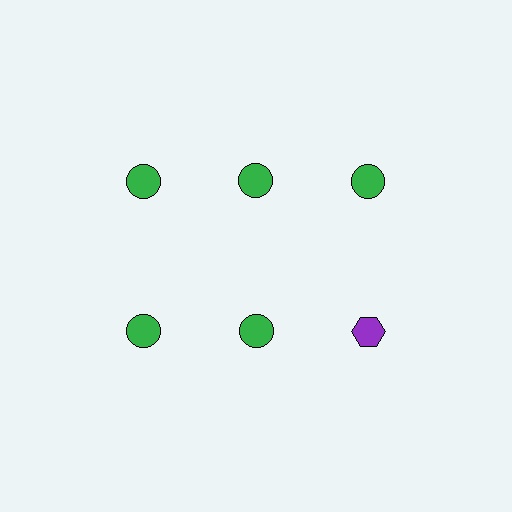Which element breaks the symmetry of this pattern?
The purple hexagon in the second row, center column breaks the symmetry. All other shapes are green circles.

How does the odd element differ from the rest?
It differs in both color (purple instead of green) and shape (hexagon instead of circle).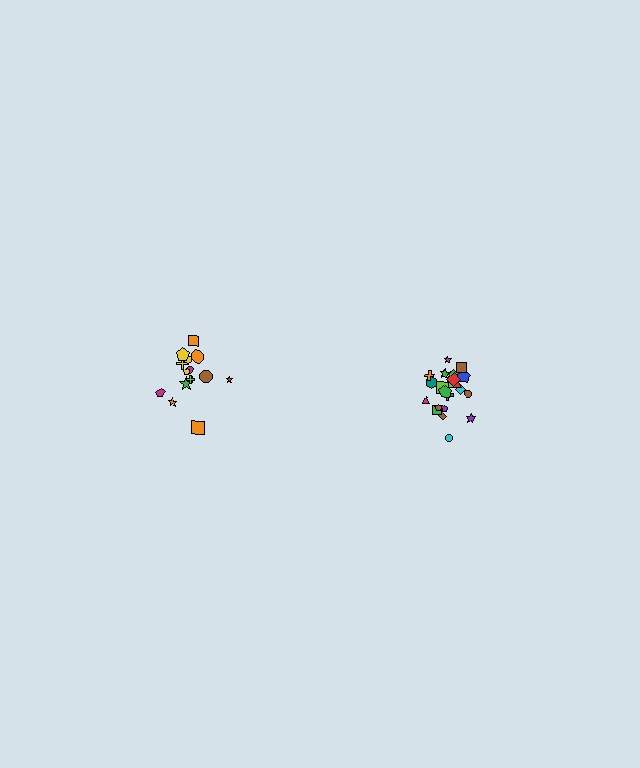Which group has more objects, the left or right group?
The right group.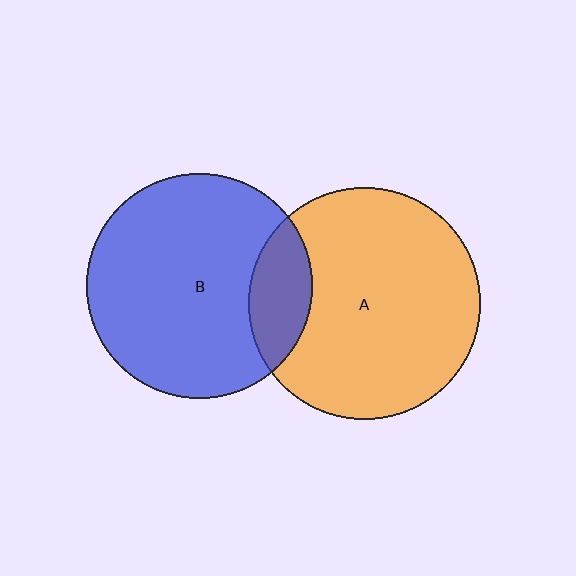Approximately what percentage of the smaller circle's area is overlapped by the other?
Approximately 15%.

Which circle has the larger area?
Circle A (orange).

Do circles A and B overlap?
Yes.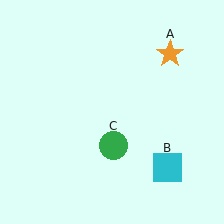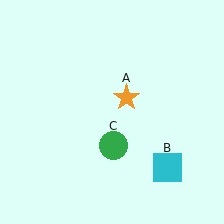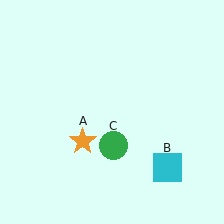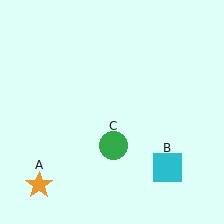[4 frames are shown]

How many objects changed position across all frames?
1 object changed position: orange star (object A).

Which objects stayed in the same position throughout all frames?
Cyan square (object B) and green circle (object C) remained stationary.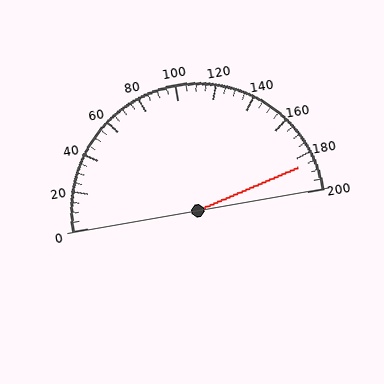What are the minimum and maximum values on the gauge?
The gauge ranges from 0 to 200.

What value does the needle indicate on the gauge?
The needle indicates approximately 185.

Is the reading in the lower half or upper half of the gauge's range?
The reading is in the upper half of the range (0 to 200).